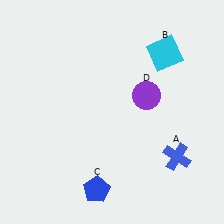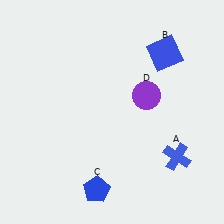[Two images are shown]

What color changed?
The square (B) changed from cyan in Image 1 to blue in Image 2.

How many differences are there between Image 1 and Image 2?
There is 1 difference between the two images.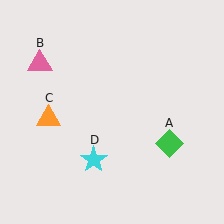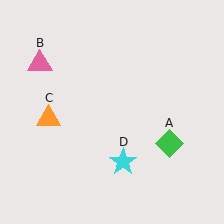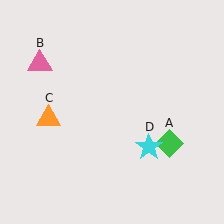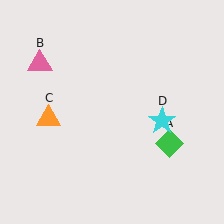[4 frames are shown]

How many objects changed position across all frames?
1 object changed position: cyan star (object D).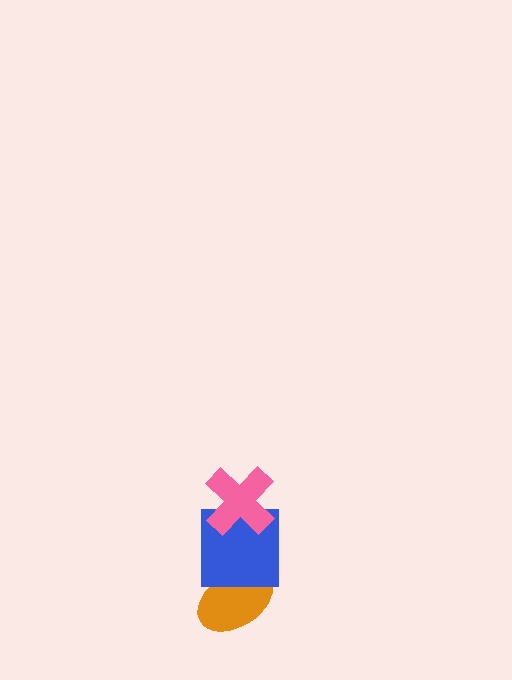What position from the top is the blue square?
The blue square is 2nd from the top.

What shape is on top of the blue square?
The pink cross is on top of the blue square.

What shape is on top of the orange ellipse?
The blue square is on top of the orange ellipse.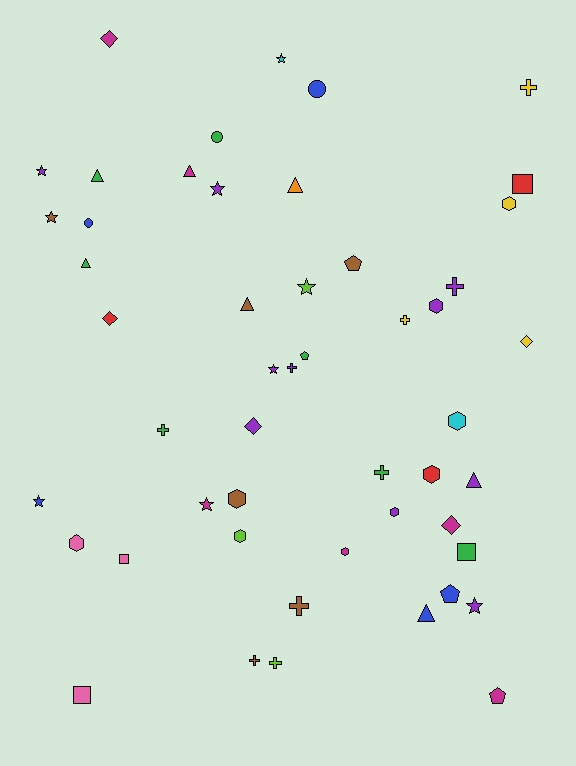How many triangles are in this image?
There are 7 triangles.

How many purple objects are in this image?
There are 10 purple objects.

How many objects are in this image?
There are 50 objects.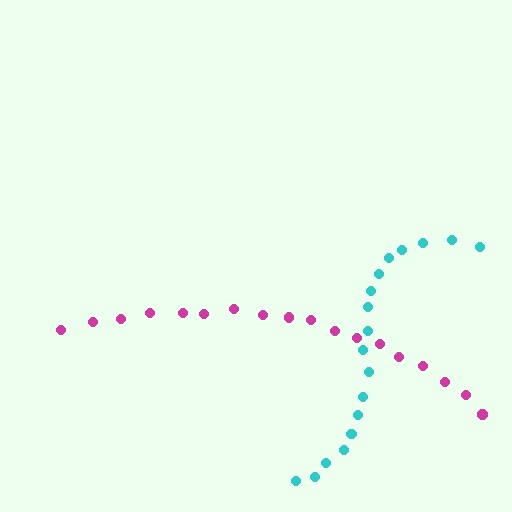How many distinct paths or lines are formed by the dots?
There are 2 distinct paths.